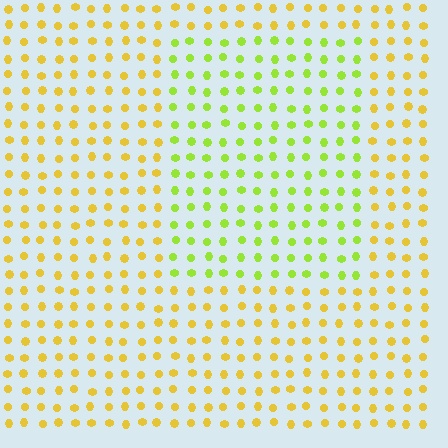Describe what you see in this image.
The image is filled with small yellow elements in a uniform arrangement. A rectangle-shaped region is visible where the elements are tinted to a slightly different hue, forming a subtle color boundary.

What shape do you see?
I see a rectangle.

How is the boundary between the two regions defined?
The boundary is defined purely by a slight shift in hue (about 39 degrees). Spacing, size, and orientation are identical on both sides.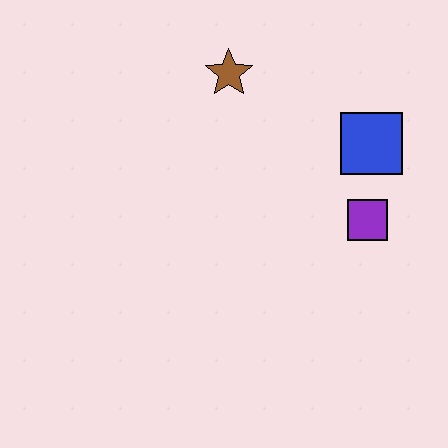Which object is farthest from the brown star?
The purple square is farthest from the brown star.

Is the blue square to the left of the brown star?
No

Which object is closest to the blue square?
The purple square is closest to the blue square.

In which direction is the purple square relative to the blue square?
The purple square is below the blue square.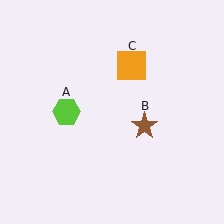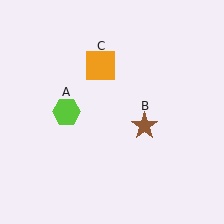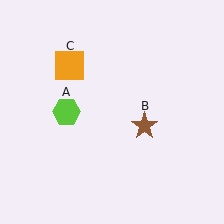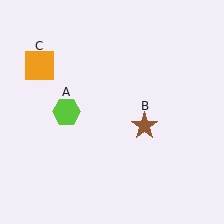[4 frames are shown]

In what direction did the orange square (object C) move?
The orange square (object C) moved left.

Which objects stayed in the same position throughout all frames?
Lime hexagon (object A) and brown star (object B) remained stationary.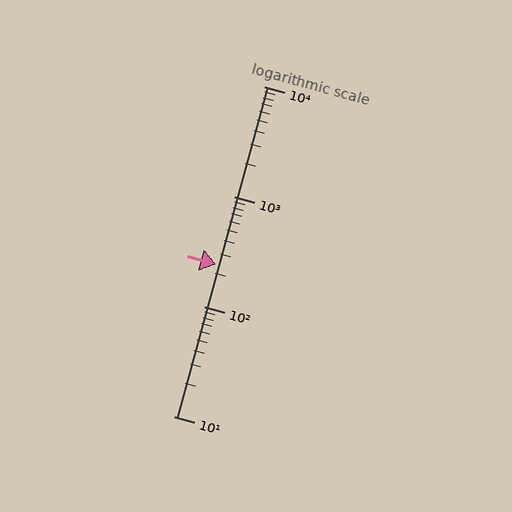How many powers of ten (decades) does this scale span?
The scale spans 3 decades, from 10 to 10000.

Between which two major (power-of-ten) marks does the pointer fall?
The pointer is between 100 and 1000.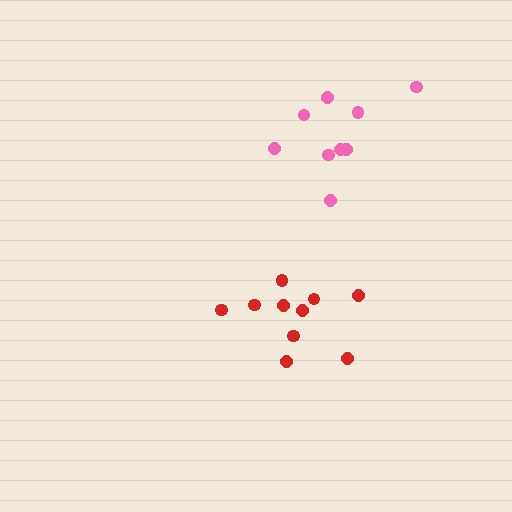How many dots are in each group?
Group 1: 10 dots, Group 2: 9 dots (19 total).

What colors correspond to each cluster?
The clusters are colored: red, pink.